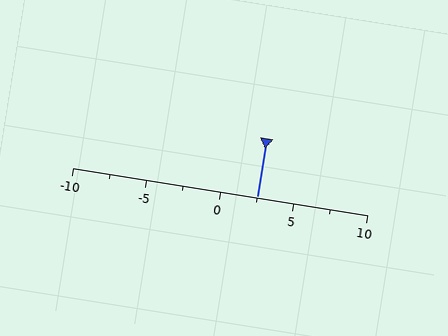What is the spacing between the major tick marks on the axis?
The major ticks are spaced 5 apart.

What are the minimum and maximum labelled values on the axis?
The axis runs from -10 to 10.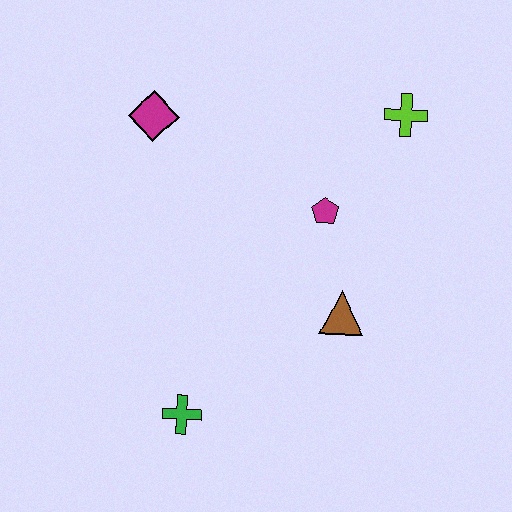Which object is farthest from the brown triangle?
The magenta diamond is farthest from the brown triangle.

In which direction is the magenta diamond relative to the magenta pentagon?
The magenta diamond is to the left of the magenta pentagon.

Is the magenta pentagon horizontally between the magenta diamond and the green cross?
No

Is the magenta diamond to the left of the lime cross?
Yes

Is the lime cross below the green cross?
No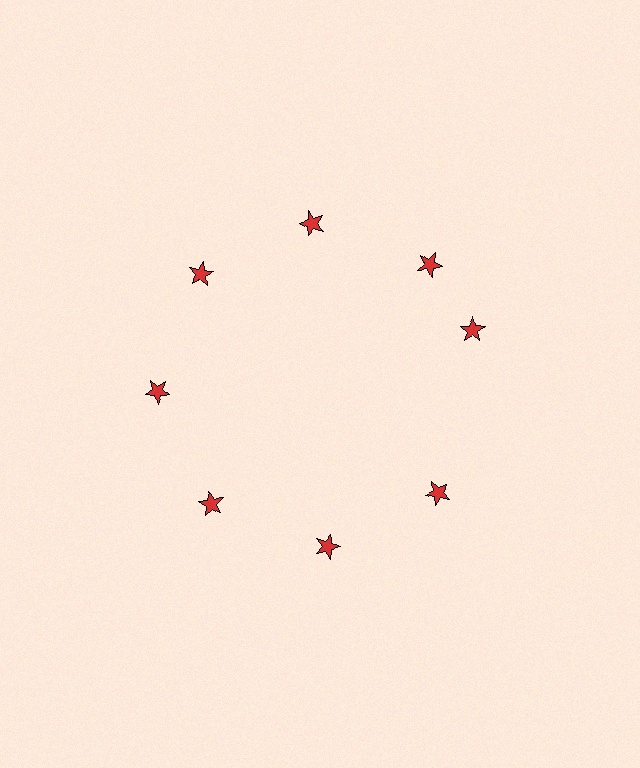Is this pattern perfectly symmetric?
No. The 8 red stars are arranged in a ring, but one element near the 3 o'clock position is rotated out of alignment along the ring, breaking the 8-fold rotational symmetry.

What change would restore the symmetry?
The symmetry would be restored by rotating it back into even spacing with its neighbors so that all 8 stars sit at equal angles and equal distance from the center.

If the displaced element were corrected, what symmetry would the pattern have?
It would have 8-fold rotational symmetry — the pattern would map onto itself every 45 degrees.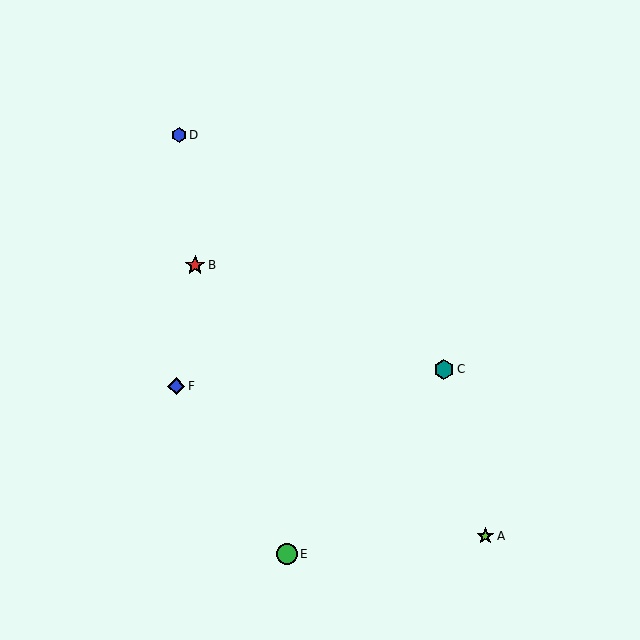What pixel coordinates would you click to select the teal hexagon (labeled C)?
Click at (444, 369) to select the teal hexagon C.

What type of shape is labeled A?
Shape A is a lime star.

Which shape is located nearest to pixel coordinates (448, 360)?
The teal hexagon (labeled C) at (444, 369) is nearest to that location.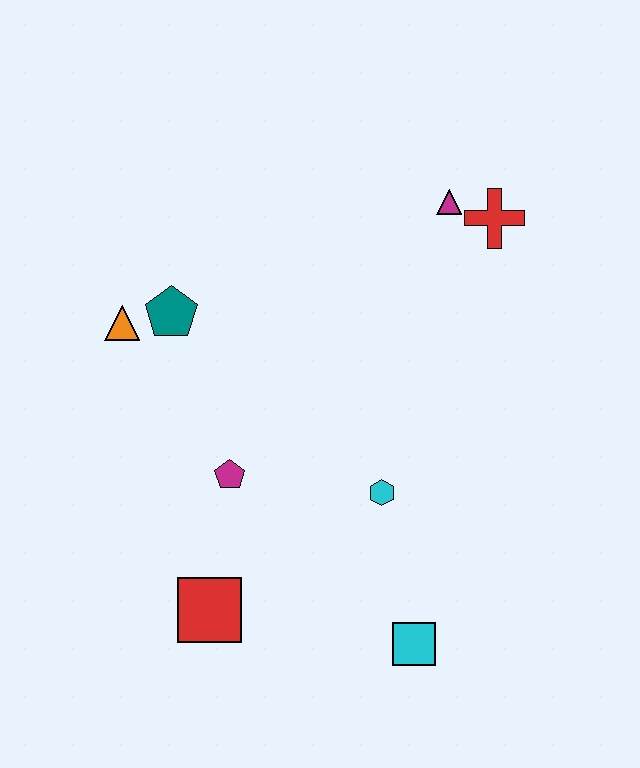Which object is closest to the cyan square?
The cyan hexagon is closest to the cyan square.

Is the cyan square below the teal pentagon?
Yes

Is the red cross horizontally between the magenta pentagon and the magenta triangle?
No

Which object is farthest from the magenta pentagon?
The red cross is farthest from the magenta pentagon.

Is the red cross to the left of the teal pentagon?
No